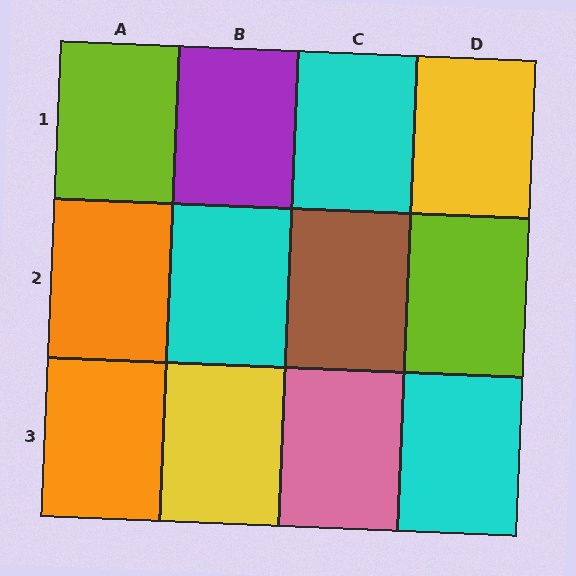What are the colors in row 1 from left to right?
Lime, purple, cyan, yellow.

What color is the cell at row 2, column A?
Orange.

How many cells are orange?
2 cells are orange.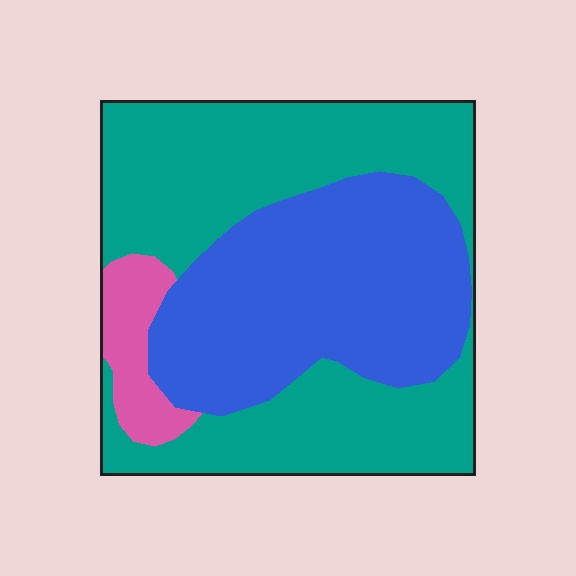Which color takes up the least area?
Pink, at roughly 5%.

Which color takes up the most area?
Teal, at roughly 55%.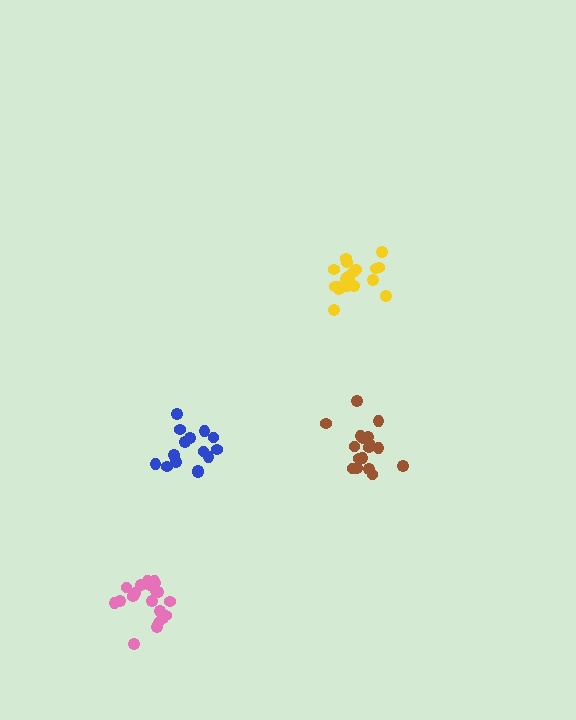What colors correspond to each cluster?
The clusters are colored: blue, brown, pink, yellow.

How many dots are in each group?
Group 1: 15 dots, Group 2: 17 dots, Group 3: 20 dots, Group 4: 19 dots (71 total).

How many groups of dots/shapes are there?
There are 4 groups.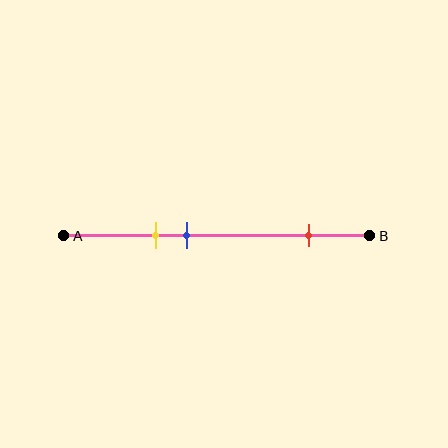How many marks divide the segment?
There are 3 marks dividing the segment.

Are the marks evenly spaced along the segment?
No, the marks are not evenly spaced.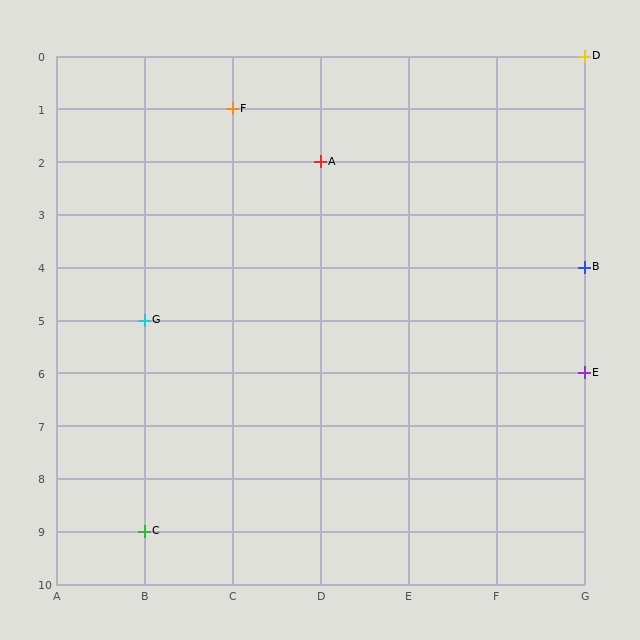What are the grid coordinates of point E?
Point E is at grid coordinates (G, 6).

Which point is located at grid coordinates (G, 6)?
Point E is at (G, 6).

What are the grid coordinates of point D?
Point D is at grid coordinates (G, 0).